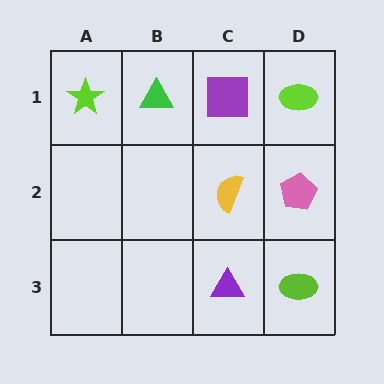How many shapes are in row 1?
4 shapes.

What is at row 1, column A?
A lime star.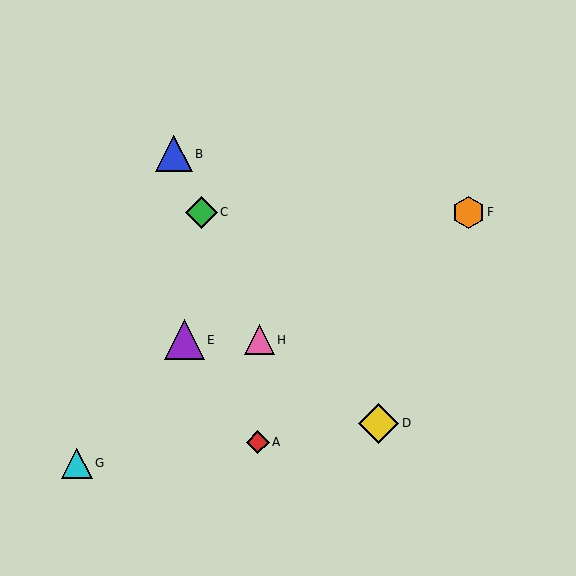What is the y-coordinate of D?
Object D is at y≈423.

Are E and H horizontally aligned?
Yes, both are at y≈340.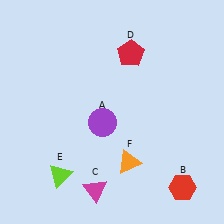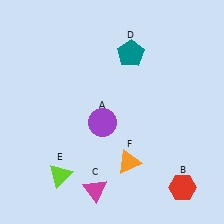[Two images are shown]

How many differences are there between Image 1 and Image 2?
There is 1 difference between the two images.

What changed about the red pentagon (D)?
In Image 1, D is red. In Image 2, it changed to teal.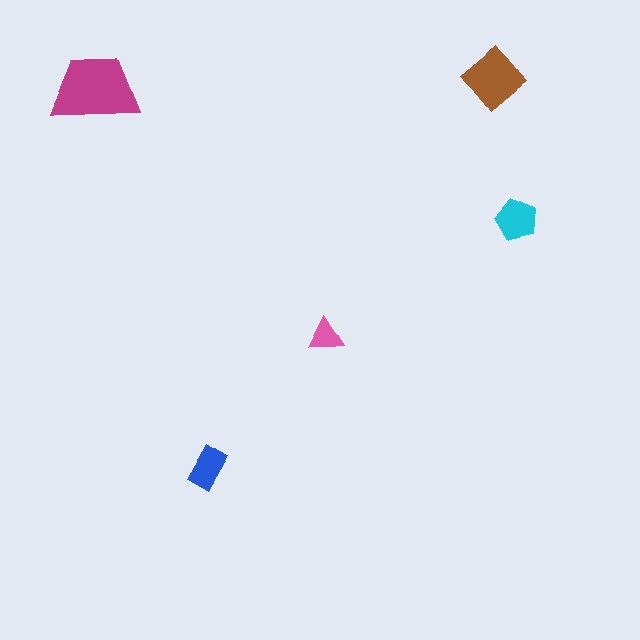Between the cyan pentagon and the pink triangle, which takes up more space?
The cyan pentagon.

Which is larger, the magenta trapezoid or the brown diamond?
The magenta trapezoid.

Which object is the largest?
The magenta trapezoid.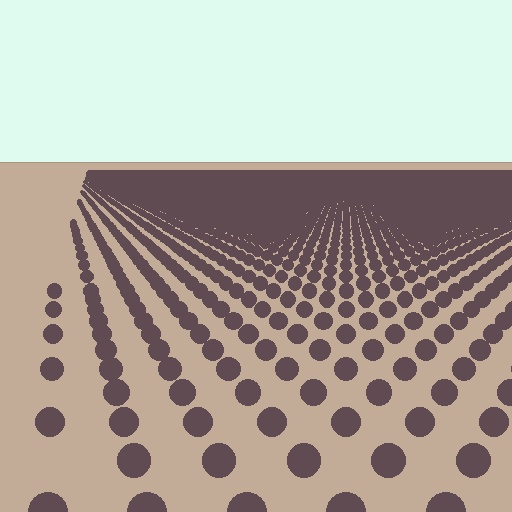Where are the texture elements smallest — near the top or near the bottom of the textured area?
Near the top.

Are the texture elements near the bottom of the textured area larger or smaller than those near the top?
Larger. Near the bottom, elements are closer to the viewer and appear at a bigger on-screen size.